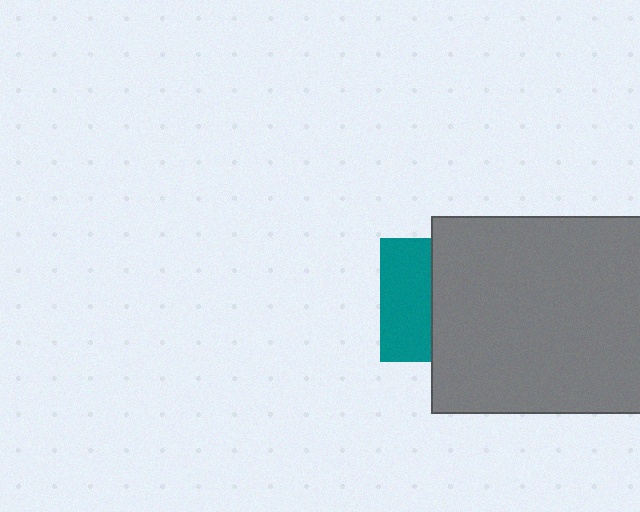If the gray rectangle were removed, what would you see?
You would see the complete teal square.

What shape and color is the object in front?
The object in front is a gray rectangle.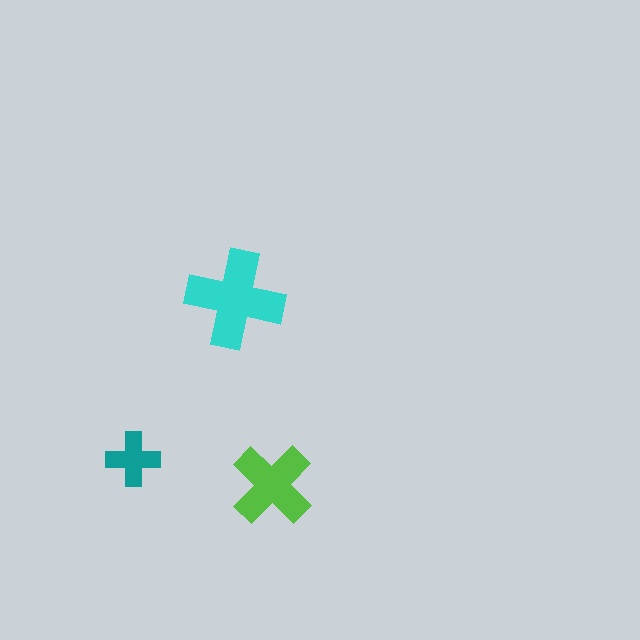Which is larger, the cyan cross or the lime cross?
The cyan one.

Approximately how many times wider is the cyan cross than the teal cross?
About 2 times wider.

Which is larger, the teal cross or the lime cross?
The lime one.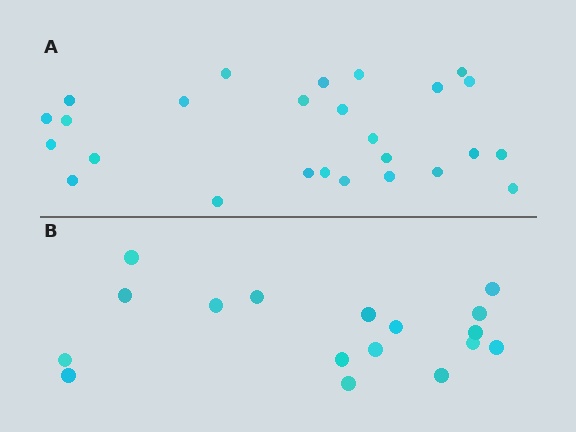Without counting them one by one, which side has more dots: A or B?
Region A (the top region) has more dots.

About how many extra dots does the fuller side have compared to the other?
Region A has roughly 8 or so more dots than region B.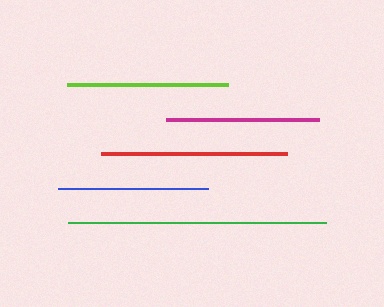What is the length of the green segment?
The green segment is approximately 258 pixels long.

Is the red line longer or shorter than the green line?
The green line is longer than the red line.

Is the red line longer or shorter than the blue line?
The red line is longer than the blue line.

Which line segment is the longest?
The green line is the longest at approximately 258 pixels.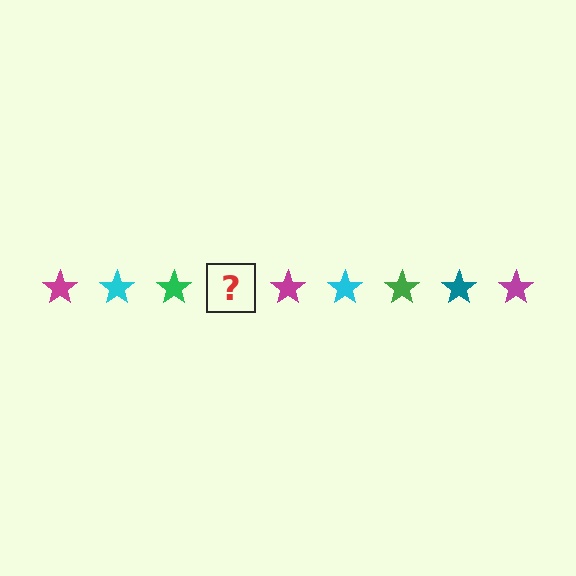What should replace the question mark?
The question mark should be replaced with a teal star.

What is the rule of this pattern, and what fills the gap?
The rule is that the pattern cycles through magenta, cyan, green, teal stars. The gap should be filled with a teal star.